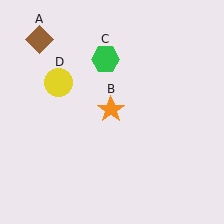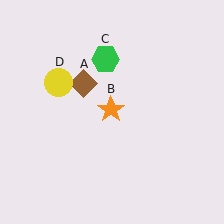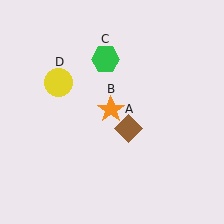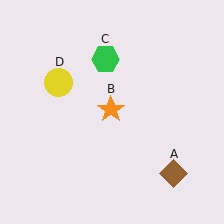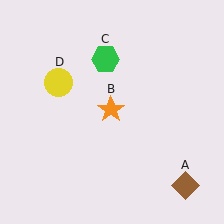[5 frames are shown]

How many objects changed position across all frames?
1 object changed position: brown diamond (object A).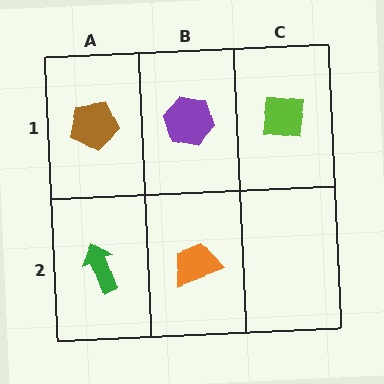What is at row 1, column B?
A purple hexagon.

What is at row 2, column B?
An orange trapezoid.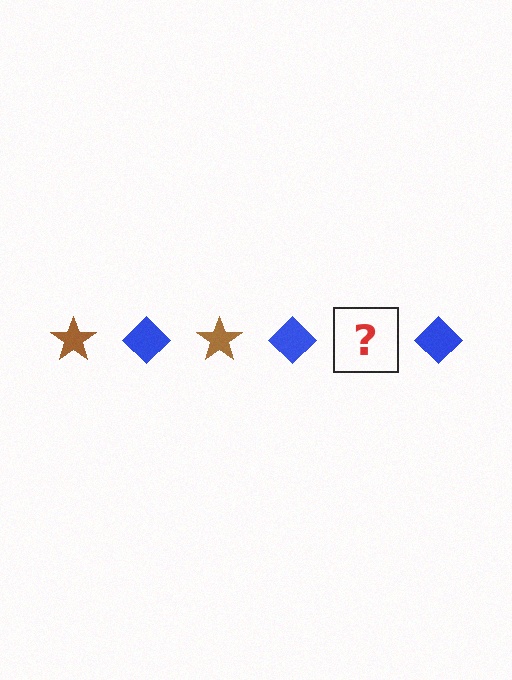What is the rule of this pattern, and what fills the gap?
The rule is that the pattern alternates between brown star and blue diamond. The gap should be filled with a brown star.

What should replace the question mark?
The question mark should be replaced with a brown star.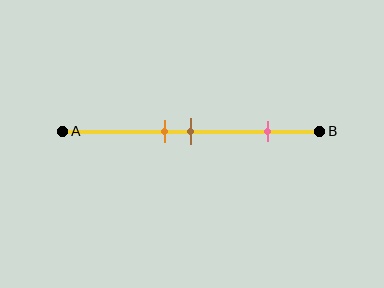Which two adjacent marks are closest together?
The orange and brown marks are the closest adjacent pair.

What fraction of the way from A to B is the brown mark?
The brown mark is approximately 50% (0.5) of the way from A to B.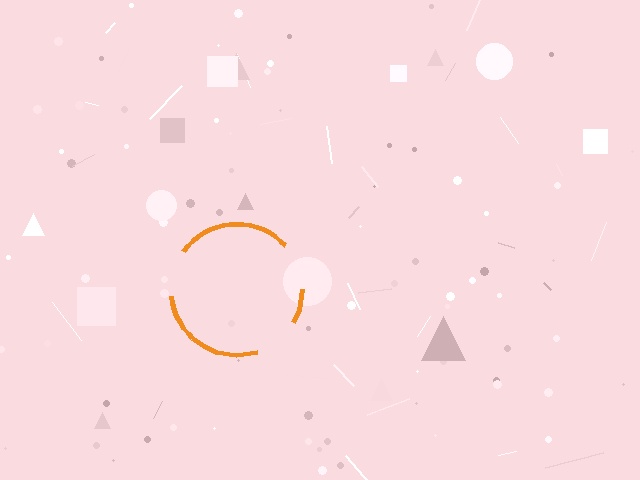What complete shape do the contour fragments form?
The contour fragments form a circle.